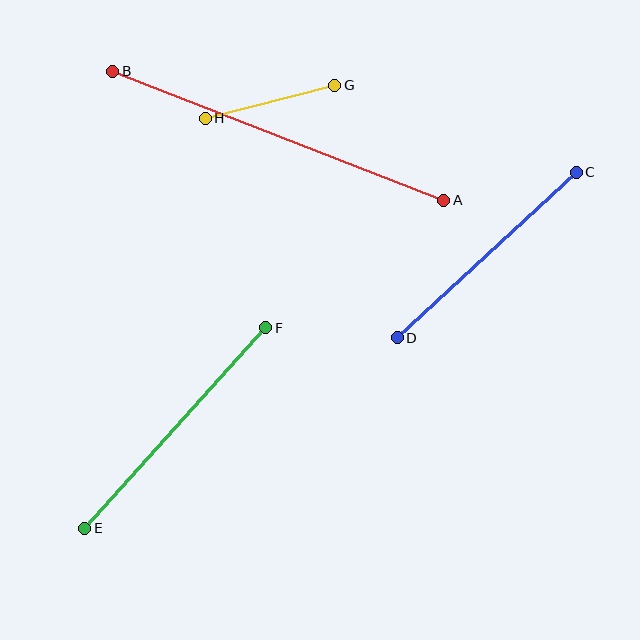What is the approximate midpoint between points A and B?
The midpoint is at approximately (278, 136) pixels.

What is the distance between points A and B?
The distance is approximately 355 pixels.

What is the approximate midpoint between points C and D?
The midpoint is at approximately (487, 255) pixels.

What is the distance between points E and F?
The distance is approximately 270 pixels.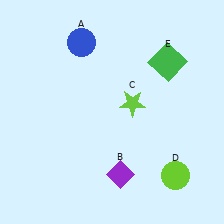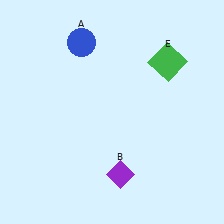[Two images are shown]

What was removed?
The lime circle (D), the lime star (C) were removed in Image 2.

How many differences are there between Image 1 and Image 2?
There are 2 differences between the two images.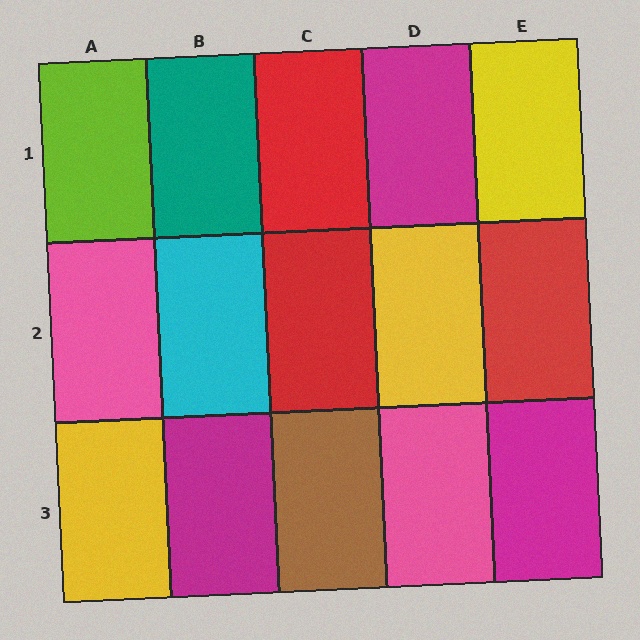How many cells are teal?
1 cell is teal.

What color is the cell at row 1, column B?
Teal.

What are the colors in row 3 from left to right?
Yellow, magenta, brown, pink, magenta.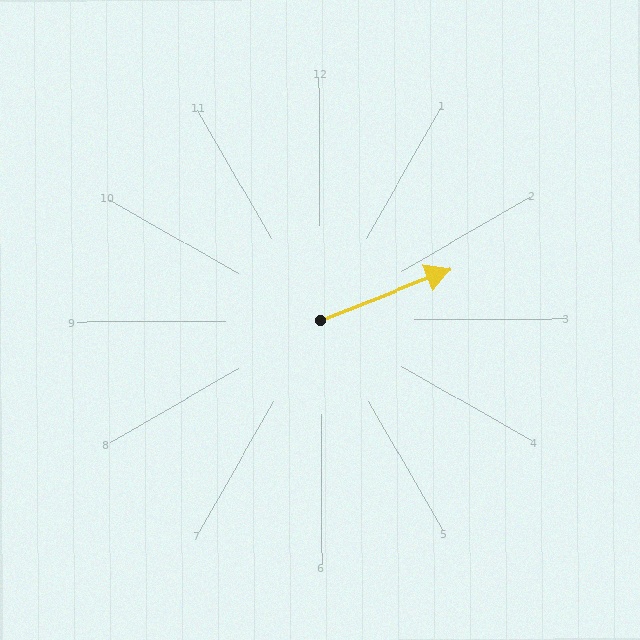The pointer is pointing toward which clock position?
Roughly 2 o'clock.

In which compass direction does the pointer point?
East.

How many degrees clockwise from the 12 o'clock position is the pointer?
Approximately 69 degrees.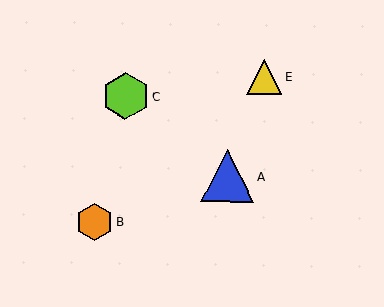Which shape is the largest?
The blue triangle (labeled A) is the largest.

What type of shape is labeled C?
Shape C is a lime hexagon.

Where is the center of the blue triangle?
The center of the blue triangle is at (228, 176).